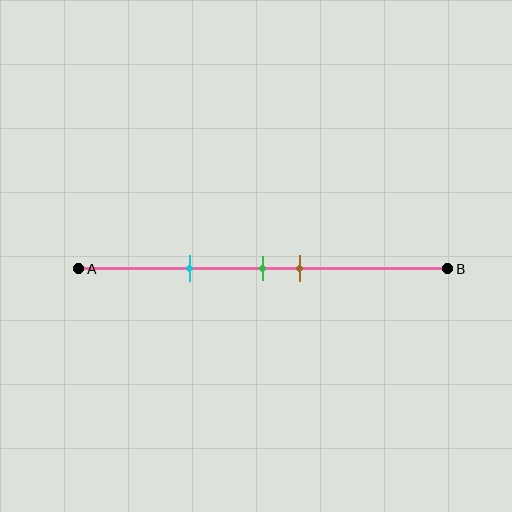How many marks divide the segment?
There are 3 marks dividing the segment.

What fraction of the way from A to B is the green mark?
The green mark is approximately 50% (0.5) of the way from A to B.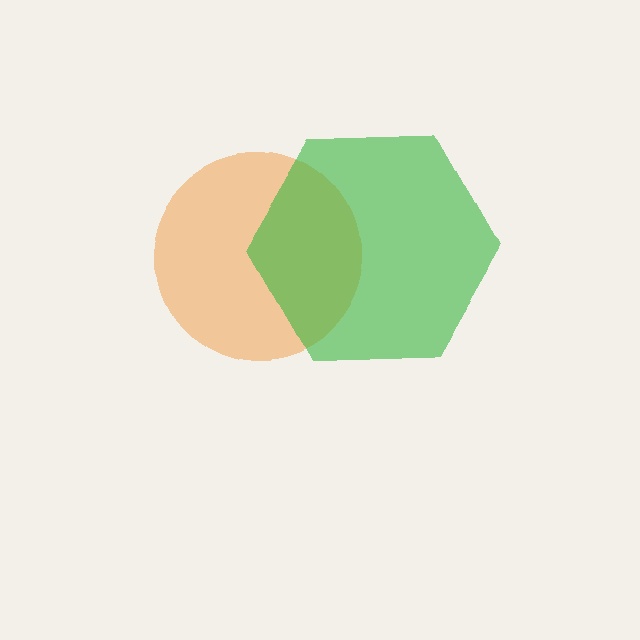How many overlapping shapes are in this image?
There are 2 overlapping shapes in the image.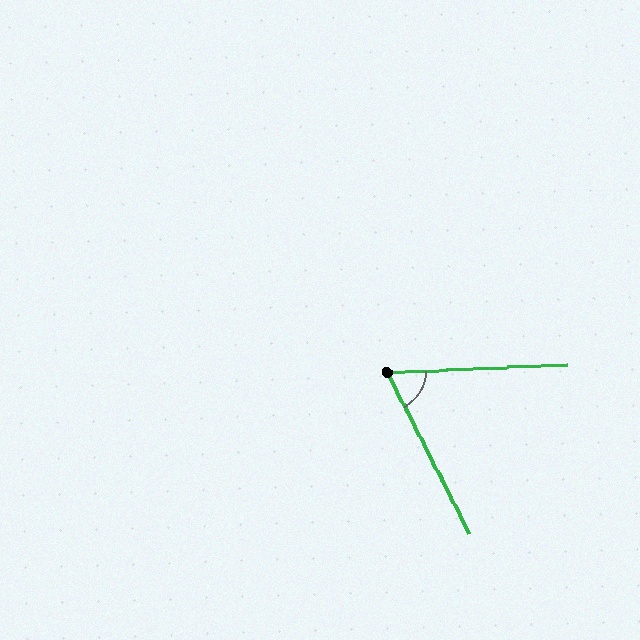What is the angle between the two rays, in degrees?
Approximately 66 degrees.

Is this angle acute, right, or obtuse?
It is acute.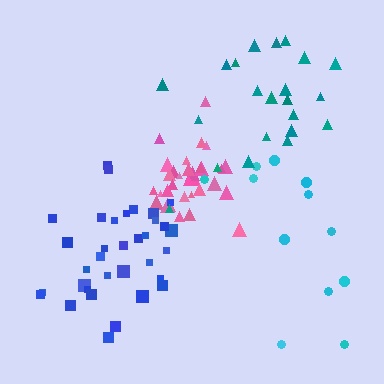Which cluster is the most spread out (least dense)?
Cyan.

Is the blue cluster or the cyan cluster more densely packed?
Blue.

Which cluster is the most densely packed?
Pink.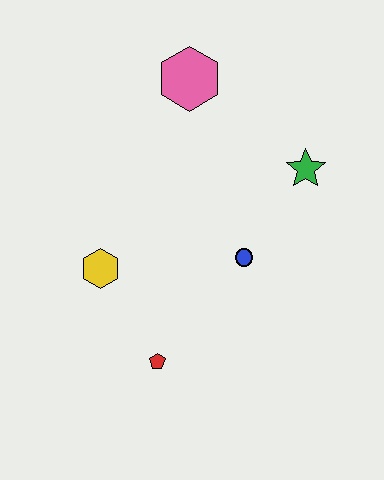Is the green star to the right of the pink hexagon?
Yes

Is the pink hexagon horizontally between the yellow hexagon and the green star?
Yes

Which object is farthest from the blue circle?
The pink hexagon is farthest from the blue circle.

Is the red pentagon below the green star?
Yes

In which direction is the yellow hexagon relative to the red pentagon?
The yellow hexagon is above the red pentagon.